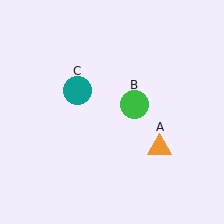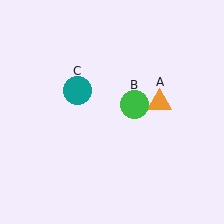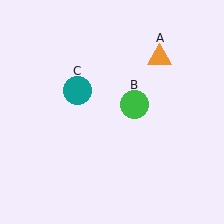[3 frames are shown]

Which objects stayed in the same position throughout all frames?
Green circle (object B) and teal circle (object C) remained stationary.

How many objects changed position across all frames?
1 object changed position: orange triangle (object A).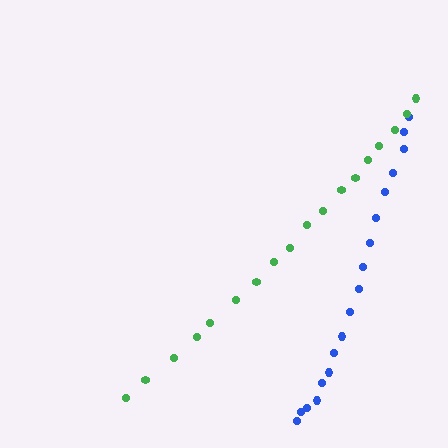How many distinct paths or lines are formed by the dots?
There are 2 distinct paths.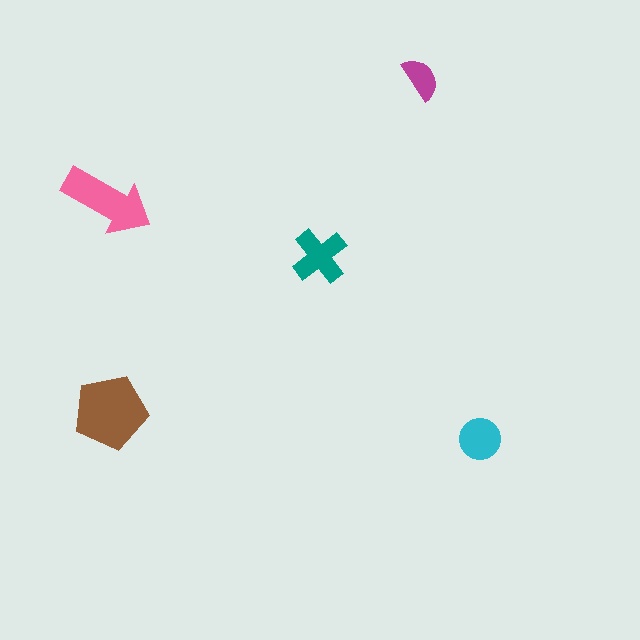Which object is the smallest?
The magenta semicircle.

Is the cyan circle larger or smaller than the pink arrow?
Smaller.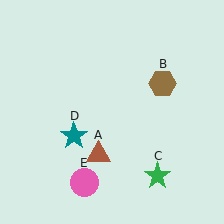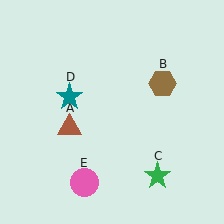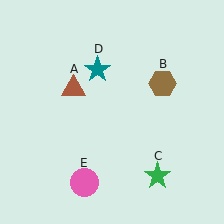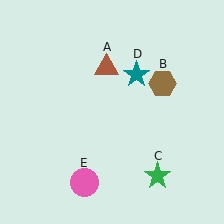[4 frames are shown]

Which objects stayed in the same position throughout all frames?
Brown hexagon (object B) and green star (object C) and pink circle (object E) remained stationary.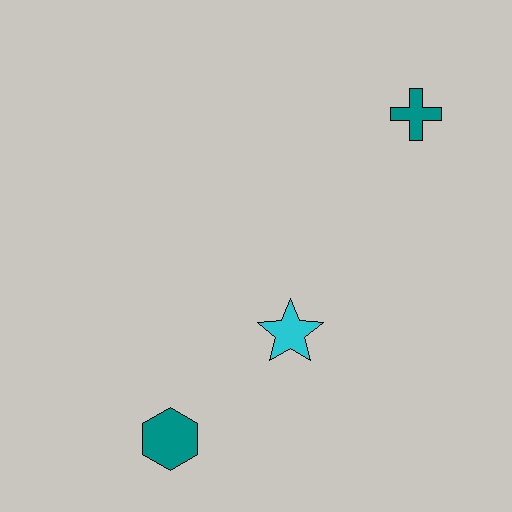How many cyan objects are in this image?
There is 1 cyan object.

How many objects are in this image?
There are 3 objects.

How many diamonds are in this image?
There are no diamonds.